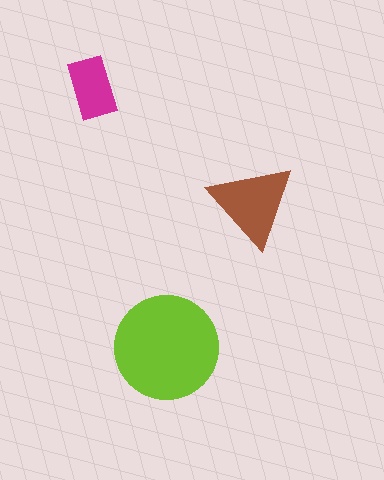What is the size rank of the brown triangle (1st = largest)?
2nd.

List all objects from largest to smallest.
The lime circle, the brown triangle, the magenta rectangle.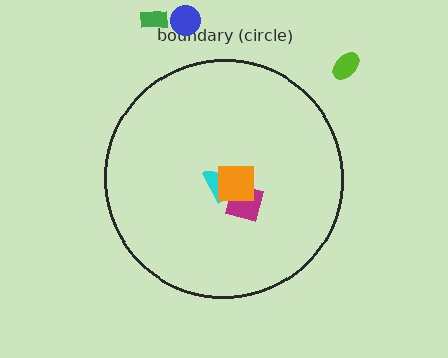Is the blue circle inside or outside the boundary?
Outside.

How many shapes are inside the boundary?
3 inside, 3 outside.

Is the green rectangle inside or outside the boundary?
Outside.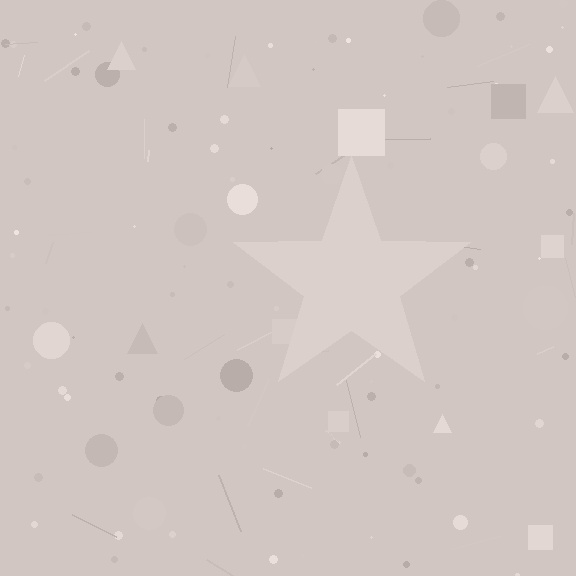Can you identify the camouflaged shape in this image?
The camouflaged shape is a star.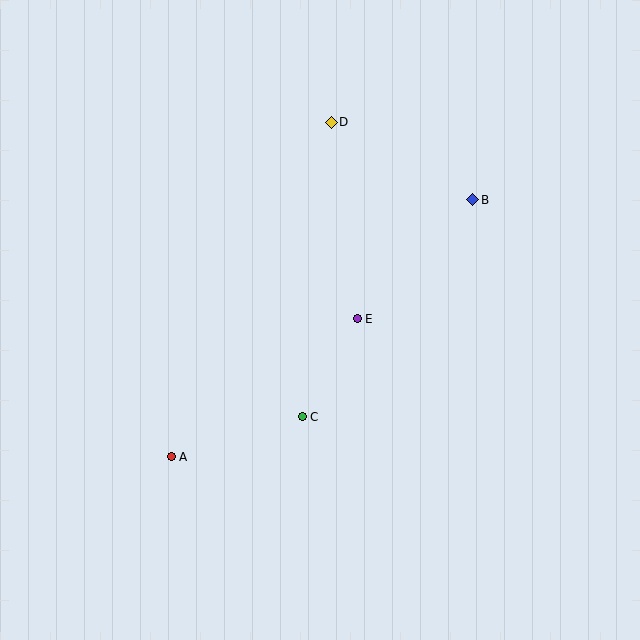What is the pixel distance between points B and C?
The distance between B and C is 276 pixels.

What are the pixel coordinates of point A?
Point A is at (171, 457).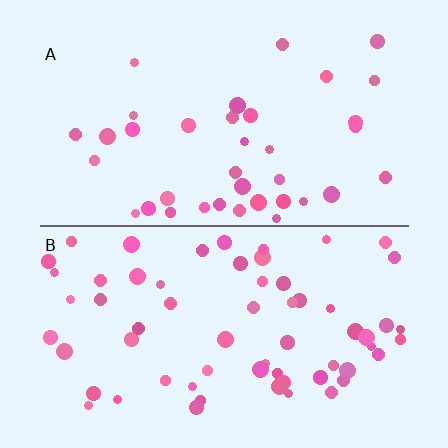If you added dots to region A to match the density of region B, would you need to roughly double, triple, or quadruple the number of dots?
Approximately double.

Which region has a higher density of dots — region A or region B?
B (the bottom).